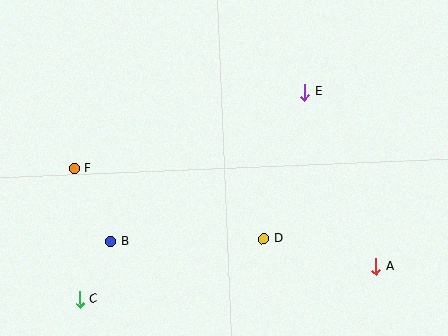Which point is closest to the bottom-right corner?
Point A is closest to the bottom-right corner.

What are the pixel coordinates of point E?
Point E is at (305, 92).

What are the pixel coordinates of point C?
Point C is at (79, 300).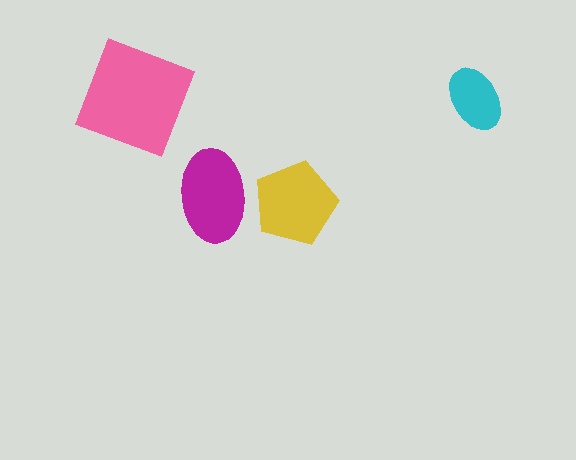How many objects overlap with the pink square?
0 objects overlap with the pink square.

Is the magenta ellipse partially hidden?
No, no other shape covers it.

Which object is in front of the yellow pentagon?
The magenta ellipse is in front of the yellow pentagon.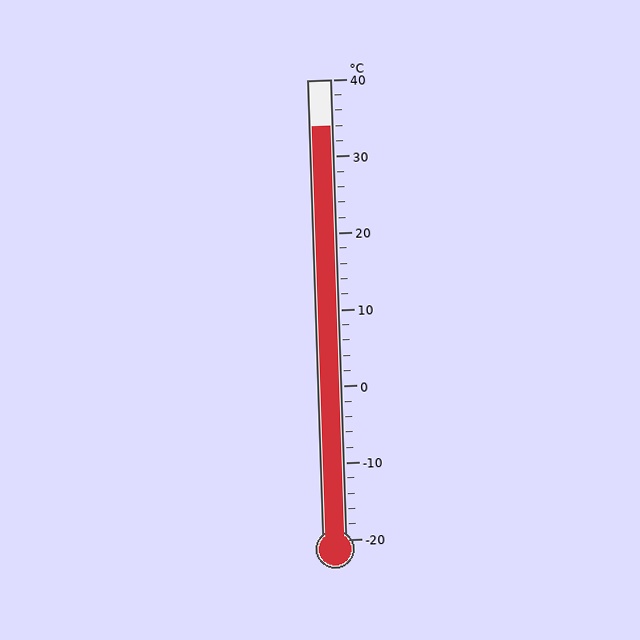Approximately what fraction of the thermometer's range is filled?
The thermometer is filled to approximately 90% of its range.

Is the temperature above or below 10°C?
The temperature is above 10°C.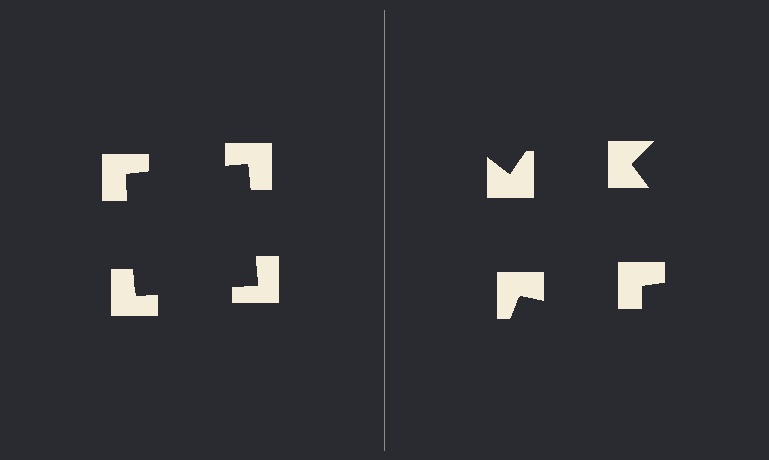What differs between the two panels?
The notched squares are positioned identically on both sides; only the wedge orientations differ. On the left they align to a square; on the right they are misaligned.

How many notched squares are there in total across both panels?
8 — 4 on each side.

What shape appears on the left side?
An illusory square.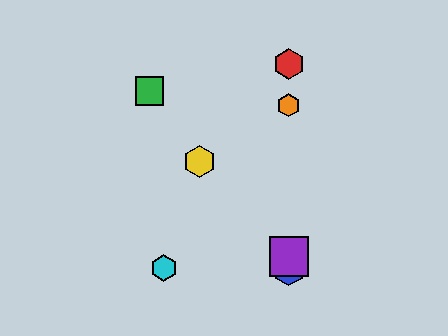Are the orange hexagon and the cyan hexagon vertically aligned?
No, the orange hexagon is at x≈289 and the cyan hexagon is at x≈164.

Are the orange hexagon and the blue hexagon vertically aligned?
Yes, both are at x≈289.